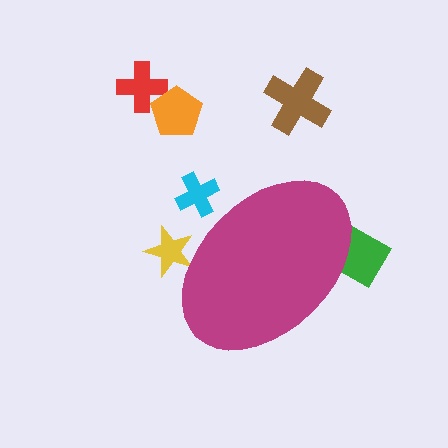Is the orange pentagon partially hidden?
No, the orange pentagon is fully visible.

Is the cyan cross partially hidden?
Yes, the cyan cross is partially hidden behind the magenta ellipse.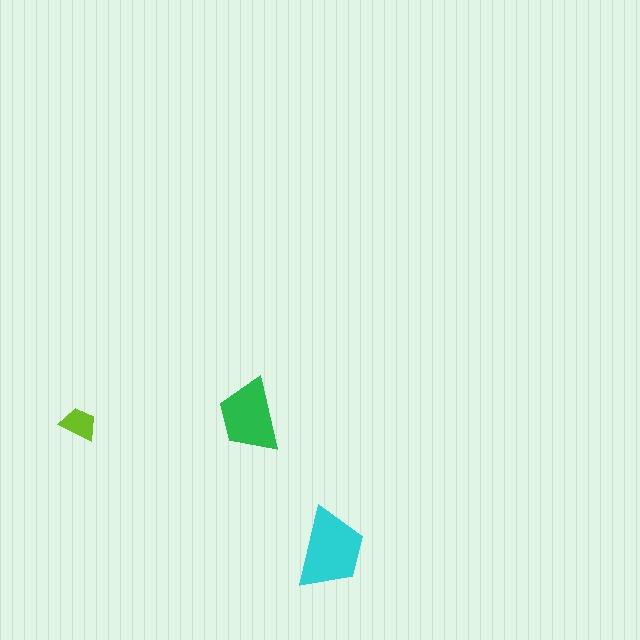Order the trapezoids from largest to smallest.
the cyan one, the green one, the lime one.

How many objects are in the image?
There are 3 objects in the image.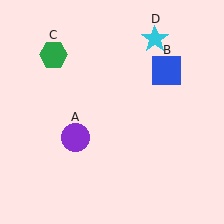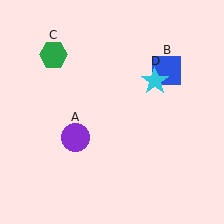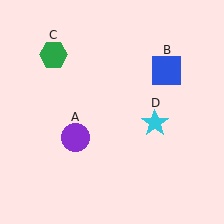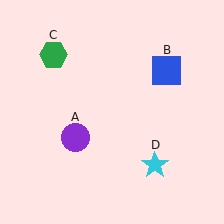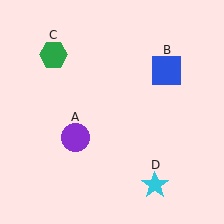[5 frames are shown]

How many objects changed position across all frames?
1 object changed position: cyan star (object D).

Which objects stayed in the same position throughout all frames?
Purple circle (object A) and blue square (object B) and green hexagon (object C) remained stationary.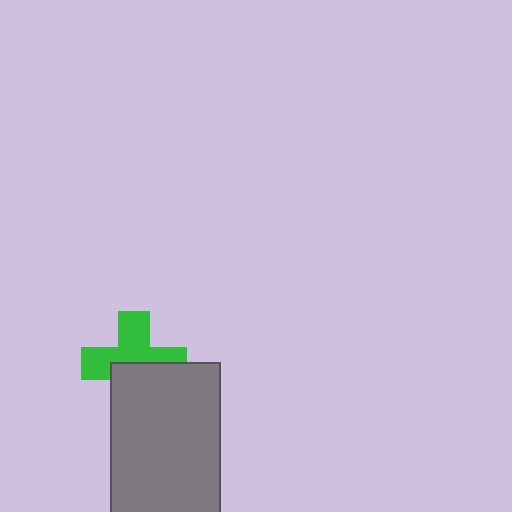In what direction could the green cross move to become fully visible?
The green cross could move up. That would shift it out from behind the gray rectangle entirely.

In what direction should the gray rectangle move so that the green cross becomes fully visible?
The gray rectangle should move down. That is the shortest direction to clear the overlap and leave the green cross fully visible.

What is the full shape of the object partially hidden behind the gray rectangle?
The partially hidden object is a green cross.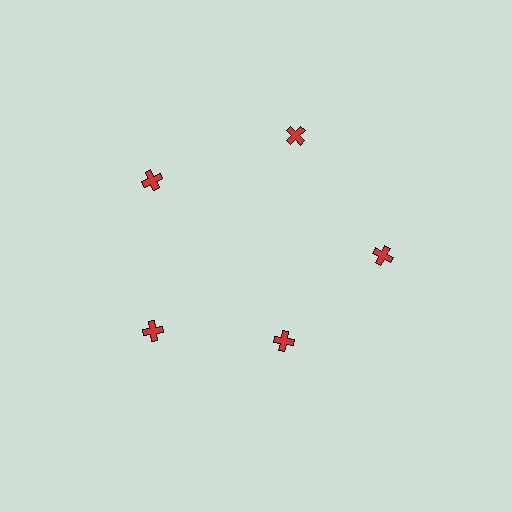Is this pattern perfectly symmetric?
No. The 5 red crosses are arranged in a ring, but one element near the 5 o'clock position is pulled inward toward the center, breaking the 5-fold rotational symmetry.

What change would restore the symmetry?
The symmetry would be restored by moving it outward, back onto the ring so that all 5 crosses sit at equal angles and equal distance from the center.